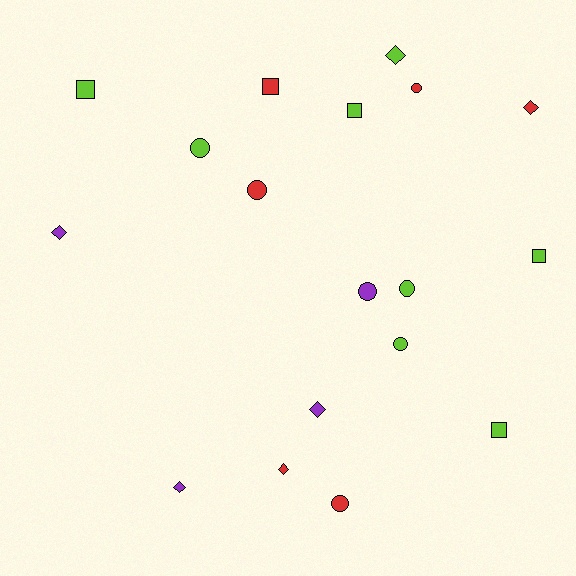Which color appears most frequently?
Lime, with 8 objects.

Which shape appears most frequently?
Circle, with 7 objects.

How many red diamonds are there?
There are 2 red diamonds.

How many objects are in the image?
There are 18 objects.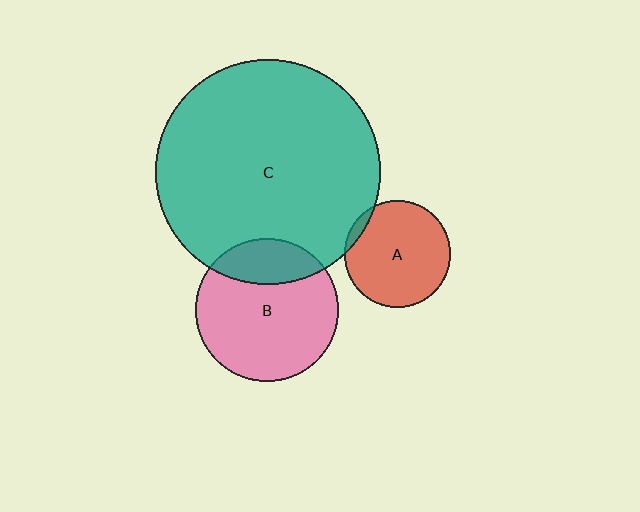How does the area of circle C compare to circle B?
Approximately 2.5 times.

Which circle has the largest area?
Circle C (teal).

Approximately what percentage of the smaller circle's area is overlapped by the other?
Approximately 5%.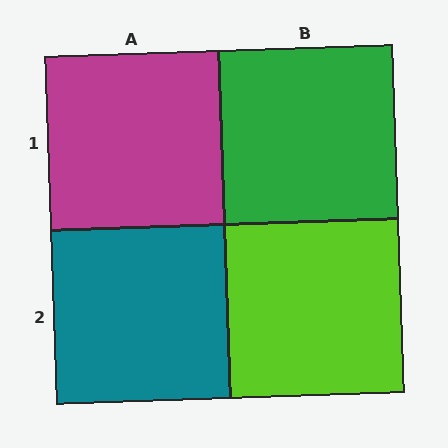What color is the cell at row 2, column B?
Lime.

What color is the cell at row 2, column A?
Teal.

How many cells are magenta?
1 cell is magenta.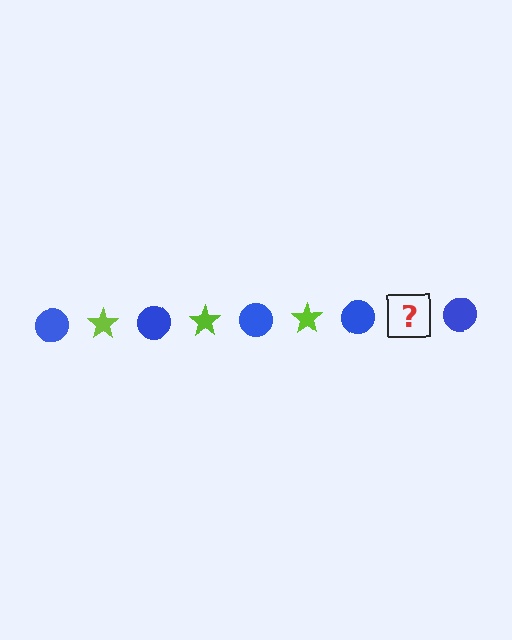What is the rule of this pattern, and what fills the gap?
The rule is that the pattern alternates between blue circle and lime star. The gap should be filled with a lime star.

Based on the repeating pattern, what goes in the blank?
The blank should be a lime star.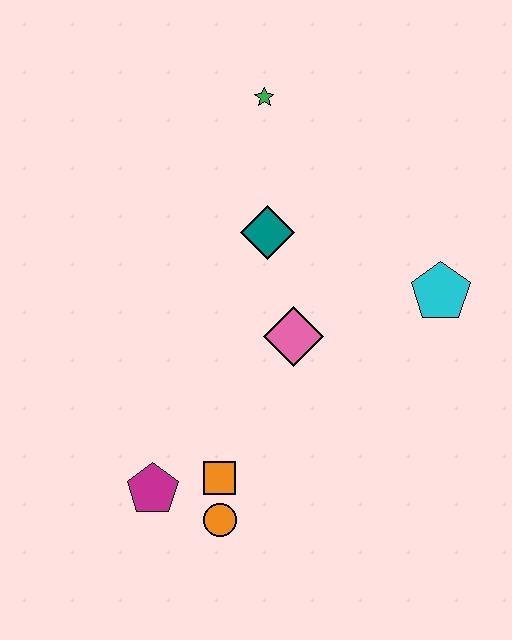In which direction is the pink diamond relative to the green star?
The pink diamond is below the green star.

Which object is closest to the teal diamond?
The pink diamond is closest to the teal diamond.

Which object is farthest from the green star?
The orange circle is farthest from the green star.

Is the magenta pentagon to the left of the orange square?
Yes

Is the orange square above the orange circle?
Yes